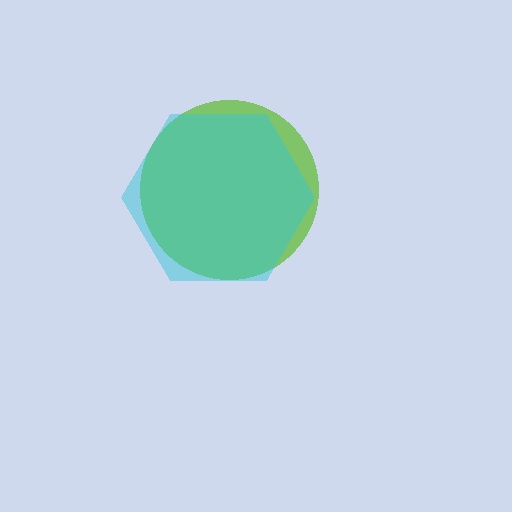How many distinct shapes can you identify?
There are 2 distinct shapes: a lime circle, a cyan hexagon.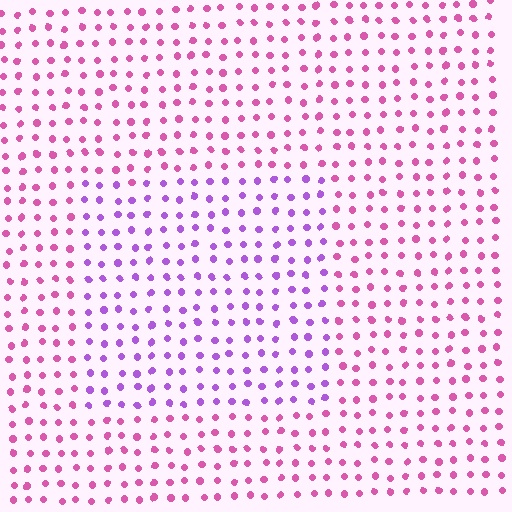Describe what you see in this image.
The image is filled with small pink elements in a uniform arrangement. A rectangle-shaped region is visible where the elements are tinted to a slightly different hue, forming a subtle color boundary.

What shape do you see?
I see a rectangle.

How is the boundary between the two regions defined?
The boundary is defined purely by a slight shift in hue (about 41 degrees). Spacing, size, and orientation are identical on both sides.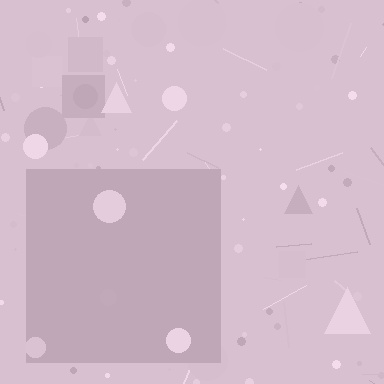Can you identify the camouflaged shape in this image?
The camouflaged shape is a square.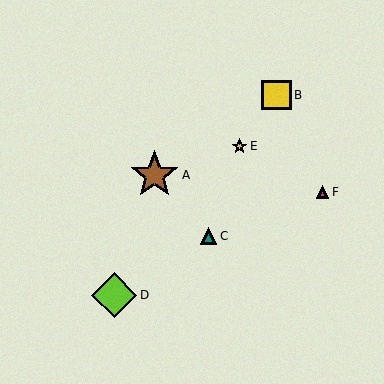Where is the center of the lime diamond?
The center of the lime diamond is at (115, 295).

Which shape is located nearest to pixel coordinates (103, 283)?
The lime diamond (labeled D) at (115, 295) is nearest to that location.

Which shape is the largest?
The brown star (labeled A) is the largest.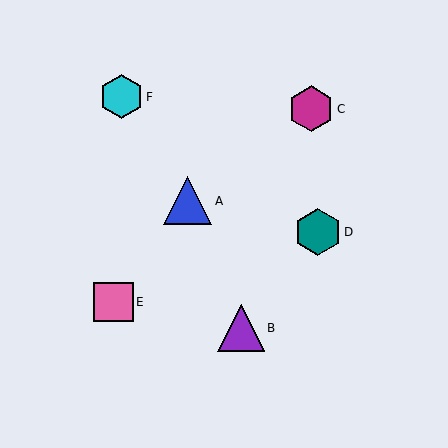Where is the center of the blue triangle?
The center of the blue triangle is at (188, 201).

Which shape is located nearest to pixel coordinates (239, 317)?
The purple triangle (labeled B) at (241, 328) is nearest to that location.